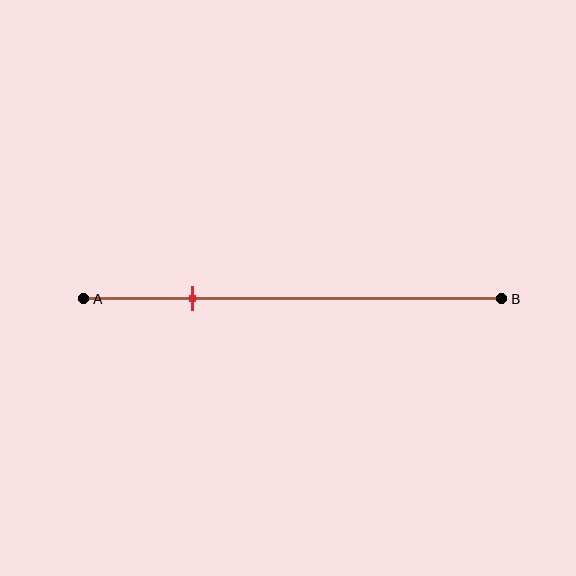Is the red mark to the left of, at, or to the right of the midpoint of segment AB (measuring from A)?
The red mark is to the left of the midpoint of segment AB.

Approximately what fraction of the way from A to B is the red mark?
The red mark is approximately 25% of the way from A to B.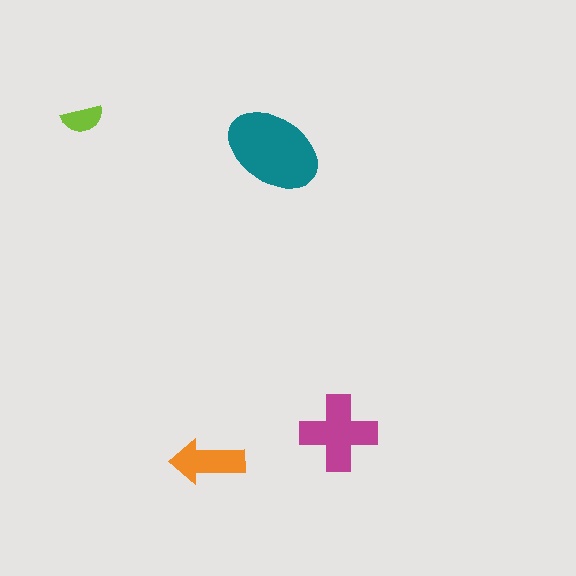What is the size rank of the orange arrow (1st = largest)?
3rd.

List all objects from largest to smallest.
The teal ellipse, the magenta cross, the orange arrow, the lime semicircle.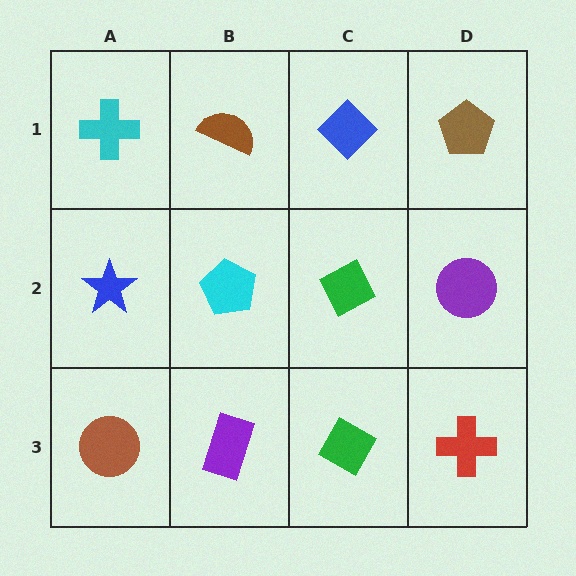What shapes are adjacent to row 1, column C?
A green diamond (row 2, column C), a brown semicircle (row 1, column B), a brown pentagon (row 1, column D).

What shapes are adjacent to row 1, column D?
A purple circle (row 2, column D), a blue diamond (row 1, column C).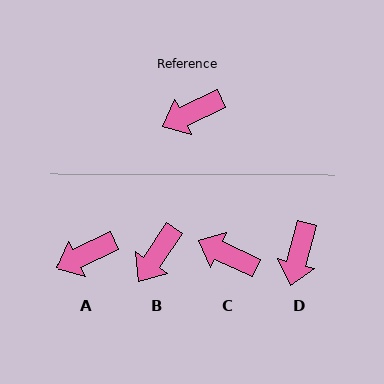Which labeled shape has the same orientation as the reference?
A.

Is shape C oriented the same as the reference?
No, it is off by about 50 degrees.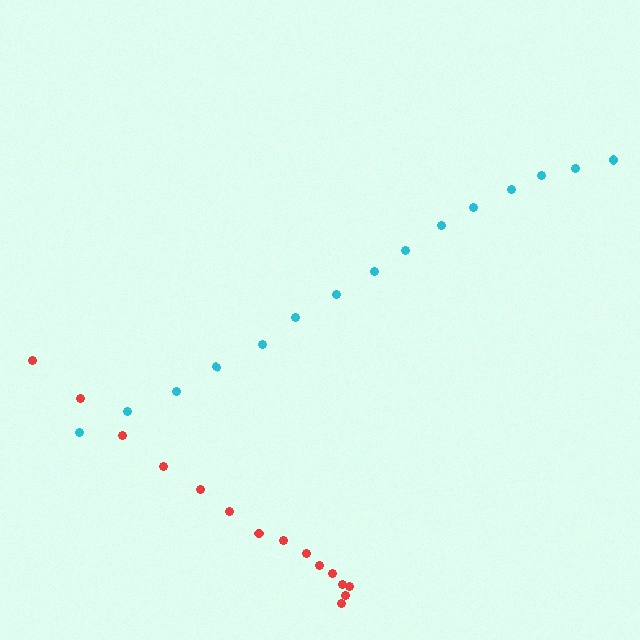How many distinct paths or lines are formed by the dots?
There are 2 distinct paths.